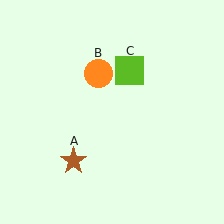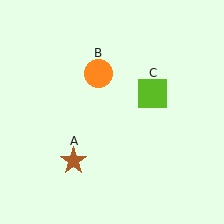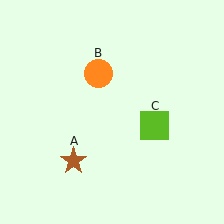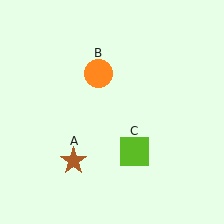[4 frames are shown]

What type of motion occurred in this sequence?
The lime square (object C) rotated clockwise around the center of the scene.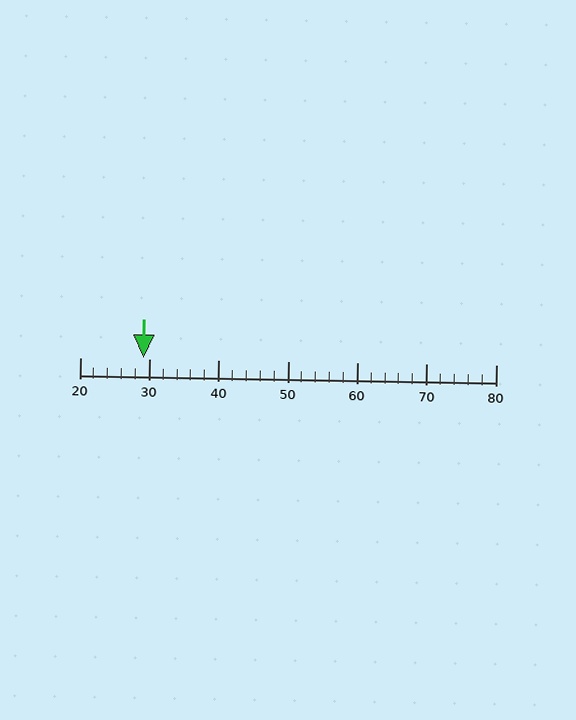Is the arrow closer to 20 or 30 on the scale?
The arrow is closer to 30.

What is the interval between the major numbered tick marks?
The major tick marks are spaced 10 units apart.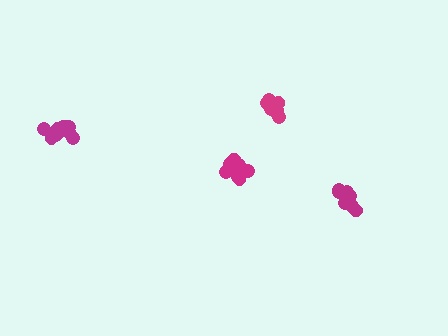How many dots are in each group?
Group 1: 11 dots, Group 2: 9 dots, Group 3: 8 dots, Group 4: 8 dots (36 total).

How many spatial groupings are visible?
There are 4 spatial groupings.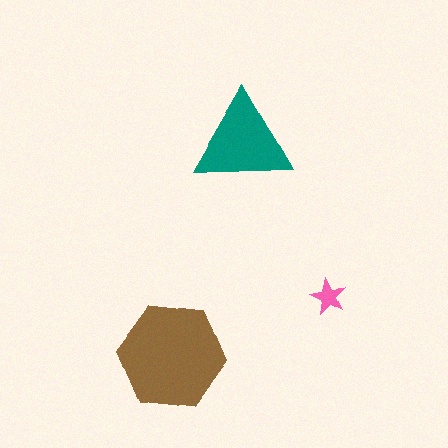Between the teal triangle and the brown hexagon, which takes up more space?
The brown hexagon.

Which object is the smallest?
The pink star.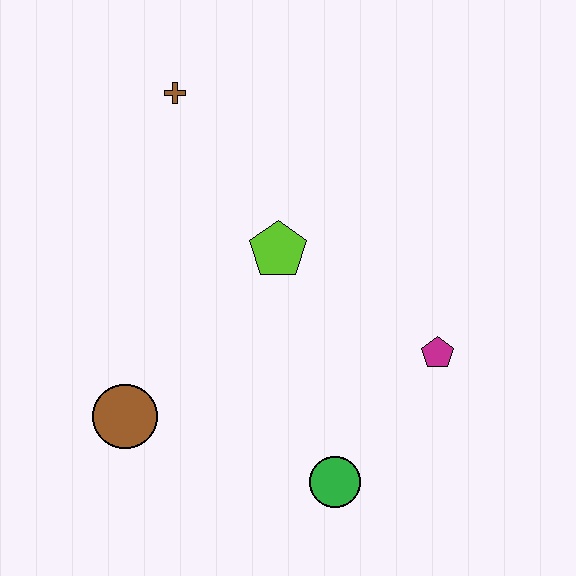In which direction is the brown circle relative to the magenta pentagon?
The brown circle is to the left of the magenta pentagon.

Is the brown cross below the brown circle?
No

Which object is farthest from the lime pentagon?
The green circle is farthest from the lime pentagon.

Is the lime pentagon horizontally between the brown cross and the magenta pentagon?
Yes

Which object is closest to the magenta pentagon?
The green circle is closest to the magenta pentagon.